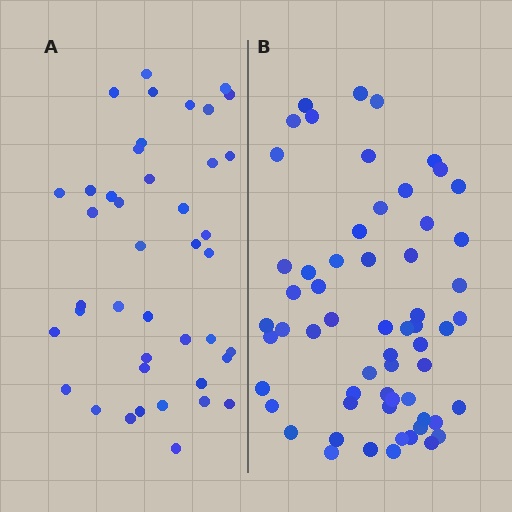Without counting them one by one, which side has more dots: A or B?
Region B (the right region) has more dots.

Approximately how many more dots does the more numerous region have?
Region B has approximately 20 more dots than region A.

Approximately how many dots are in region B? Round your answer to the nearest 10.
About 60 dots.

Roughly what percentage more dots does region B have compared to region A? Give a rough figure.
About 45% more.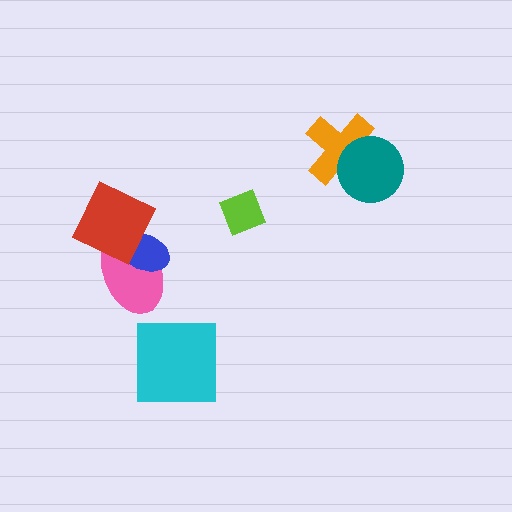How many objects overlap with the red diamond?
2 objects overlap with the red diamond.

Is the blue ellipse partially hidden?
Yes, it is partially covered by another shape.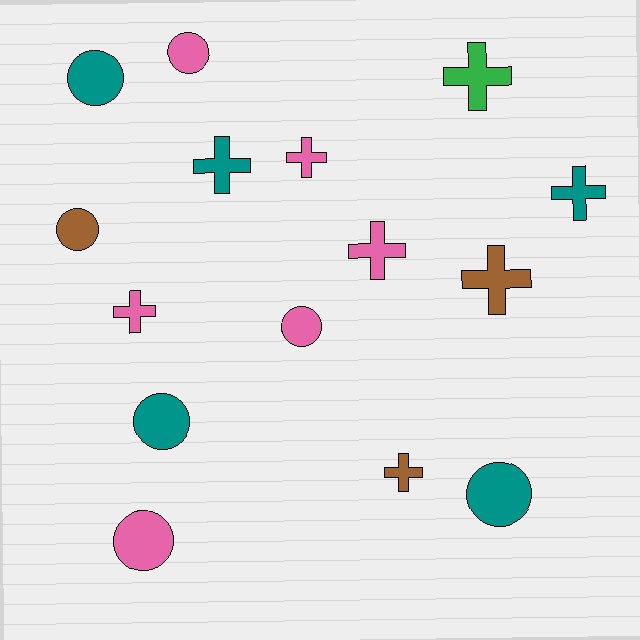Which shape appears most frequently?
Cross, with 8 objects.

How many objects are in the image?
There are 15 objects.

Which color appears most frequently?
Pink, with 6 objects.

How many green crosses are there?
There is 1 green cross.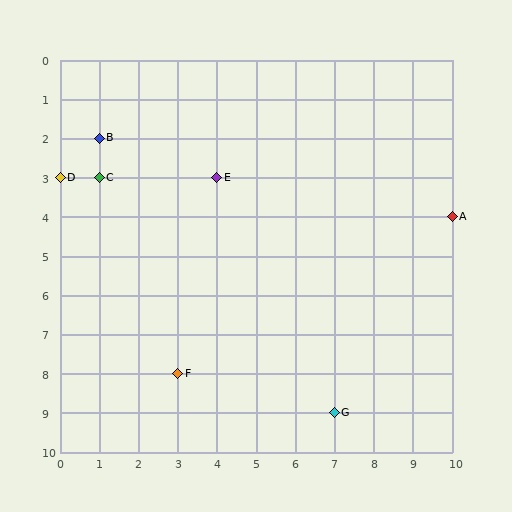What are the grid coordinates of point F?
Point F is at grid coordinates (3, 8).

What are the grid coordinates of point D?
Point D is at grid coordinates (0, 3).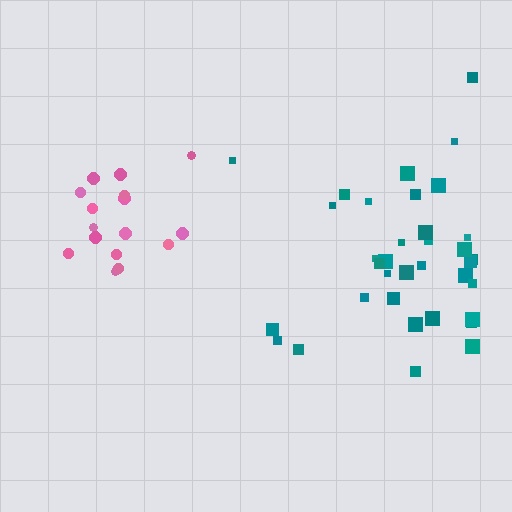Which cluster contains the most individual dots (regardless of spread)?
Teal (35).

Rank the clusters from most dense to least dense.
pink, teal.